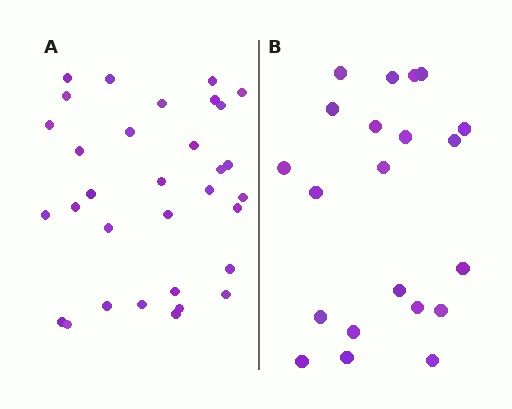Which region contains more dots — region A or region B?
Region A (the left region) has more dots.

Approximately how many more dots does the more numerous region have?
Region A has roughly 12 or so more dots than region B.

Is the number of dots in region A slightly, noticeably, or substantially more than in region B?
Region A has substantially more. The ratio is roughly 1.5 to 1.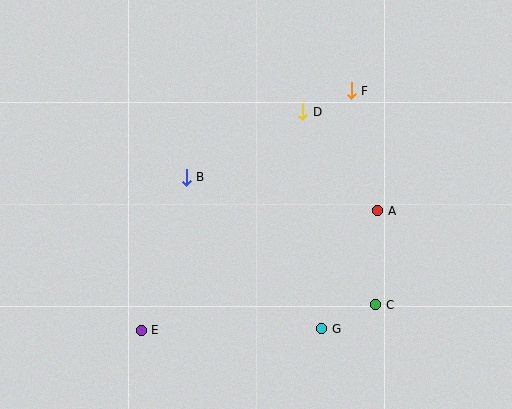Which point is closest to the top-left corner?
Point B is closest to the top-left corner.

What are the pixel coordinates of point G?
Point G is at (322, 329).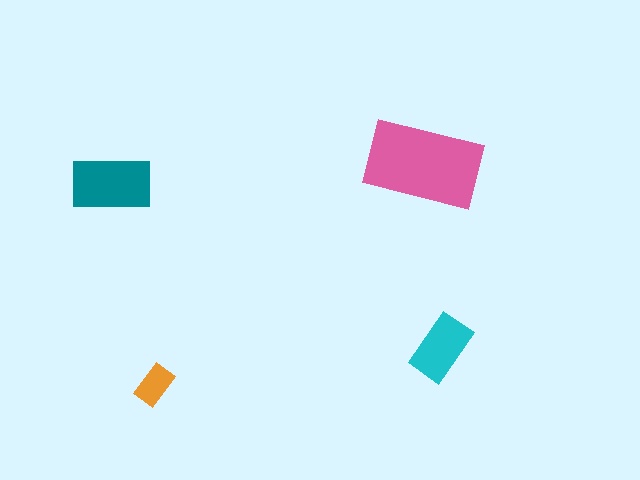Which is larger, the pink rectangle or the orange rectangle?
The pink one.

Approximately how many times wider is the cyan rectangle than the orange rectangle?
About 1.5 times wider.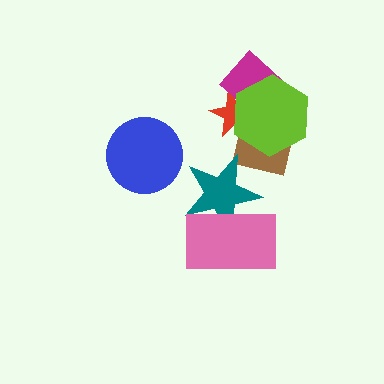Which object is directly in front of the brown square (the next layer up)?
The teal star is directly in front of the brown square.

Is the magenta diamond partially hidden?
Yes, it is partially covered by another shape.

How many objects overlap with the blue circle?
0 objects overlap with the blue circle.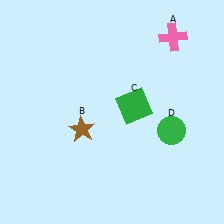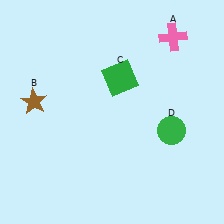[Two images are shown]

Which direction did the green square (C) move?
The green square (C) moved up.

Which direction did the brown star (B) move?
The brown star (B) moved left.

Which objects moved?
The objects that moved are: the brown star (B), the green square (C).